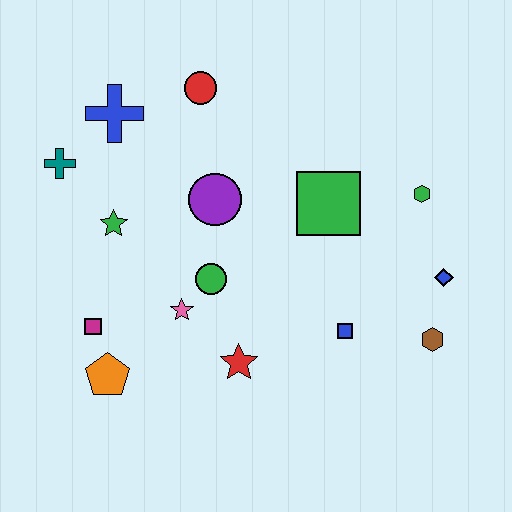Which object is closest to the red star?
The pink star is closest to the red star.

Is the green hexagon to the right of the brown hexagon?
No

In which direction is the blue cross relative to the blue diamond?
The blue cross is to the left of the blue diamond.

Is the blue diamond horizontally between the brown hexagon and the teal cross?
No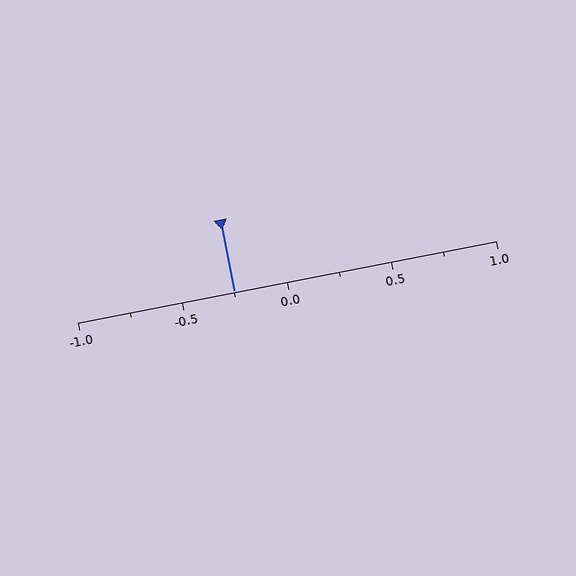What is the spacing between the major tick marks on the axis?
The major ticks are spaced 0.5 apart.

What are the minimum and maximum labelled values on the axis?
The axis runs from -1.0 to 1.0.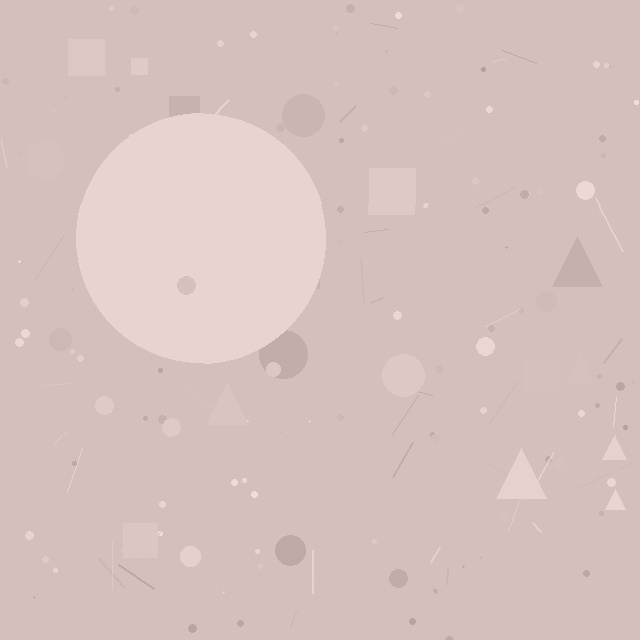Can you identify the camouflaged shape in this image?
The camouflaged shape is a circle.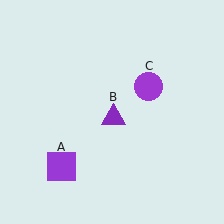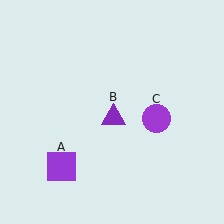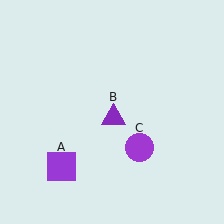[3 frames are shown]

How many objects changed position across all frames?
1 object changed position: purple circle (object C).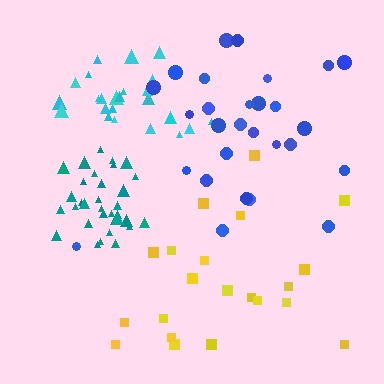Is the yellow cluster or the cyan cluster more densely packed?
Cyan.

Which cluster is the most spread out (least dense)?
Yellow.